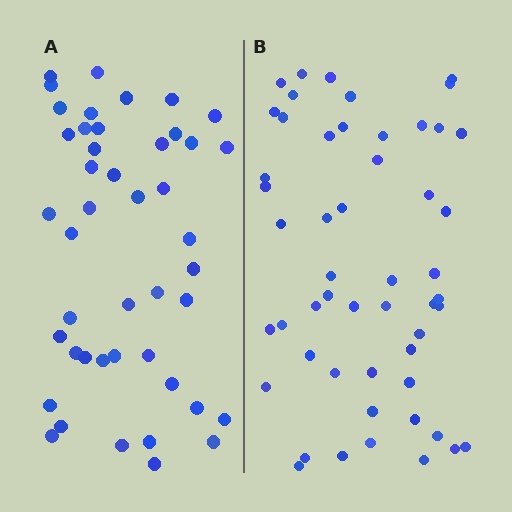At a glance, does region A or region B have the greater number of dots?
Region B (the right region) has more dots.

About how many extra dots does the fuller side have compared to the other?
Region B has roughly 8 or so more dots than region A.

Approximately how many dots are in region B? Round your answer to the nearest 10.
About 50 dots. (The exact count is 52, which rounds to 50.)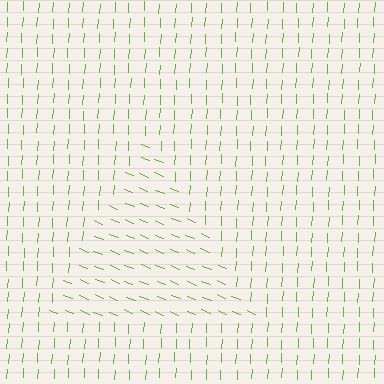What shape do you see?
I see a triangle.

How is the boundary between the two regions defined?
The boundary is defined purely by a change in line orientation (approximately 71 degrees difference). All lines are the same color and thickness.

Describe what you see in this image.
The image is filled with small lime line segments. A triangle region in the image has lines oriented differently from the surrounding lines, creating a visible texture boundary.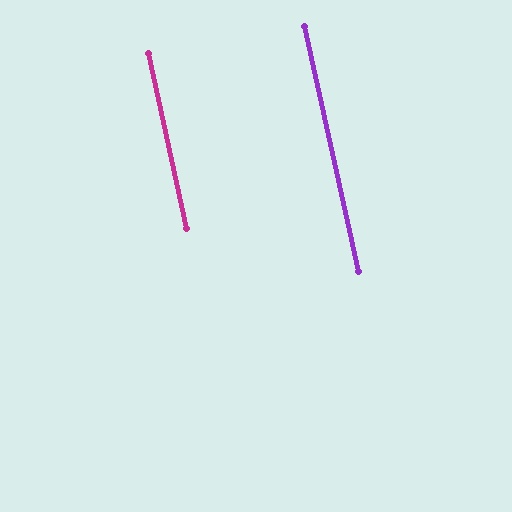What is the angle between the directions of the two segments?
Approximately 0 degrees.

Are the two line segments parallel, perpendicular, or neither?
Parallel — their directions differ by only 0.2°.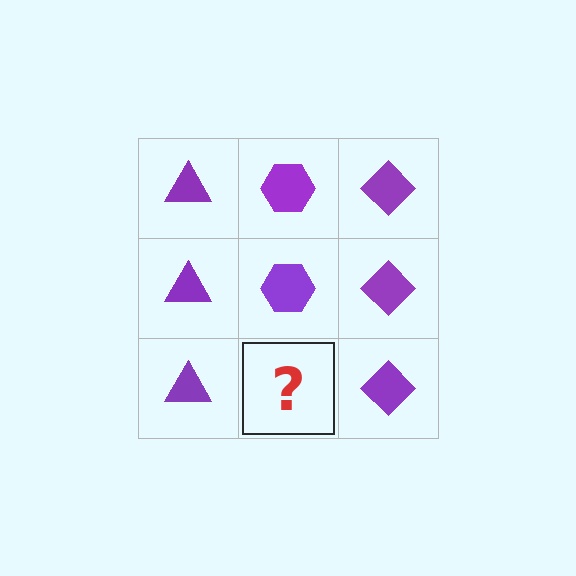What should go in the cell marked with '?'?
The missing cell should contain a purple hexagon.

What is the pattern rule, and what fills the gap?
The rule is that each column has a consistent shape. The gap should be filled with a purple hexagon.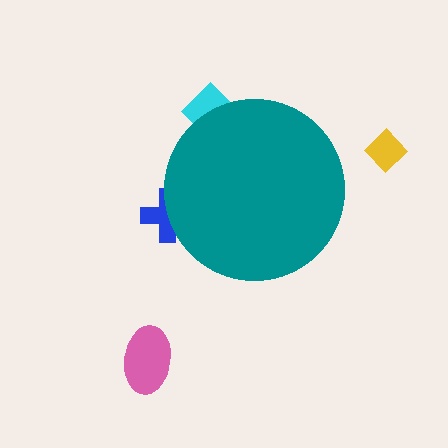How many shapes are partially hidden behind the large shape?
2 shapes are partially hidden.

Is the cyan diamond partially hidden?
Yes, the cyan diamond is partially hidden behind the teal circle.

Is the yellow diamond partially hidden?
No, the yellow diamond is fully visible.